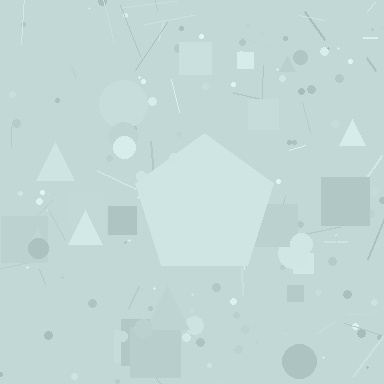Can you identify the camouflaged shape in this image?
The camouflaged shape is a pentagon.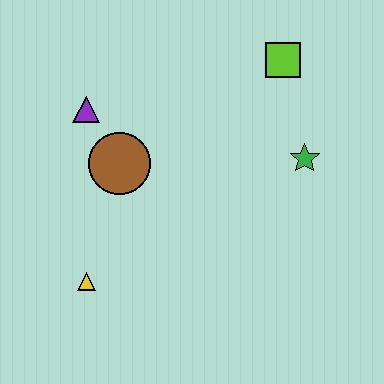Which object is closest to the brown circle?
The purple triangle is closest to the brown circle.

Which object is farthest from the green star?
The yellow triangle is farthest from the green star.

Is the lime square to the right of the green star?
No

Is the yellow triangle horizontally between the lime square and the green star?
No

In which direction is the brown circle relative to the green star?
The brown circle is to the left of the green star.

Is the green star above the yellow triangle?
Yes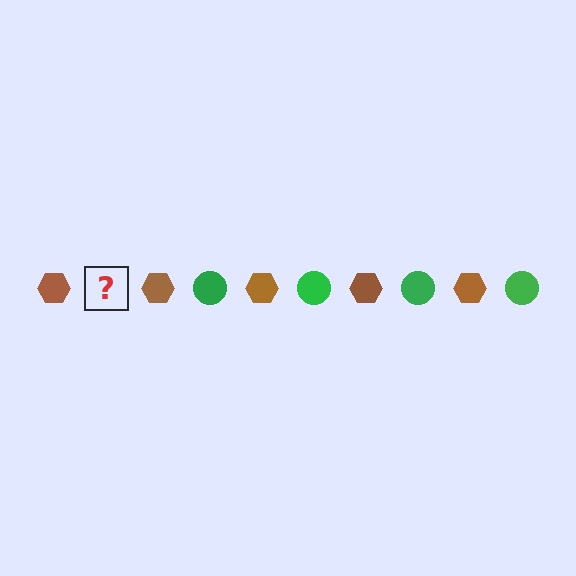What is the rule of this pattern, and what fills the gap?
The rule is that the pattern alternates between brown hexagon and green circle. The gap should be filled with a green circle.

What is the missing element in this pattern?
The missing element is a green circle.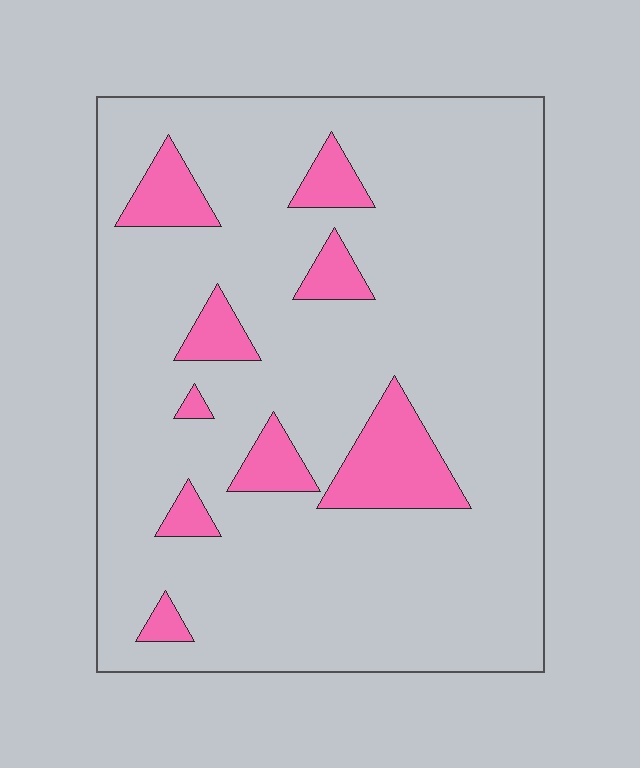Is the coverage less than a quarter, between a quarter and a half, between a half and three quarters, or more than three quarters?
Less than a quarter.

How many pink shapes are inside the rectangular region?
9.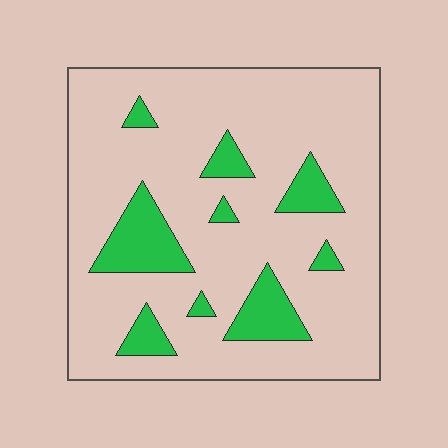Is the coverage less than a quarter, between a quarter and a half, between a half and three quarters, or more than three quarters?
Less than a quarter.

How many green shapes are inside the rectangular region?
9.